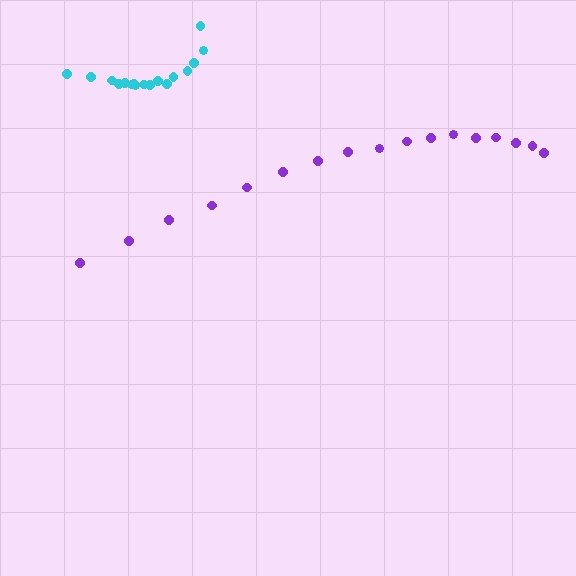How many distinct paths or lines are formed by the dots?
There are 2 distinct paths.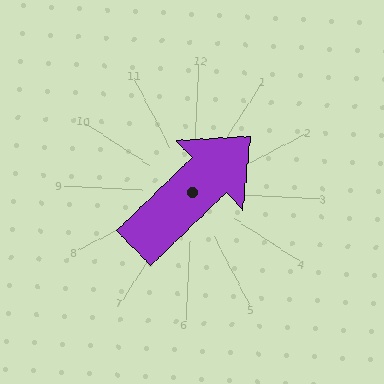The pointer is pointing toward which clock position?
Roughly 1 o'clock.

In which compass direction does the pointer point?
Northeast.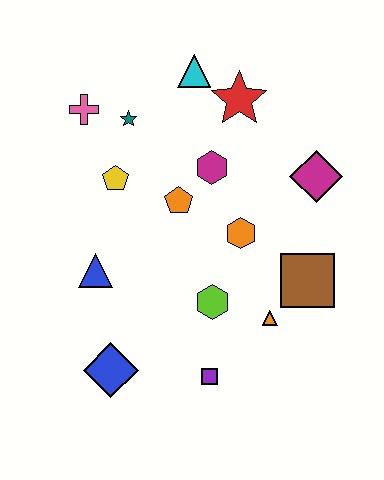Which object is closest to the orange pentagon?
The magenta hexagon is closest to the orange pentagon.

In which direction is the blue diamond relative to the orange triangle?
The blue diamond is to the left of the orange triangle.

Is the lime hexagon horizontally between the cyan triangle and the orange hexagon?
Yes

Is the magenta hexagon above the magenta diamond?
Yes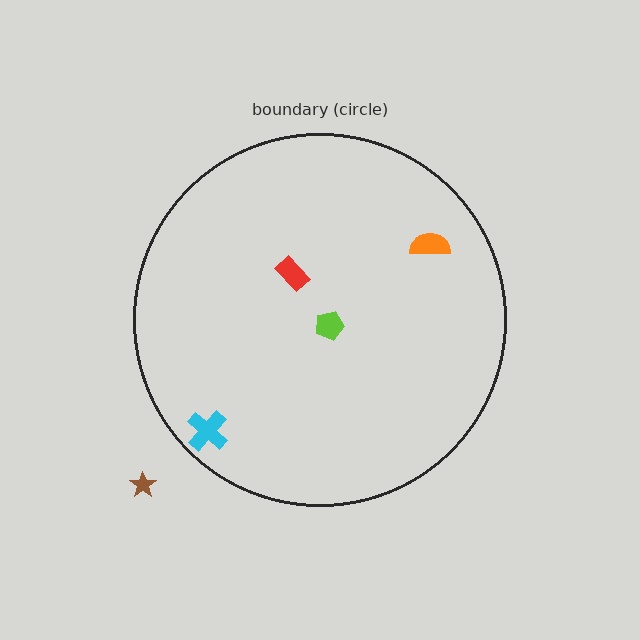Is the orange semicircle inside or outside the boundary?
Inside.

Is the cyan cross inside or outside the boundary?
Inside.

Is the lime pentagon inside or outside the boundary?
Inside.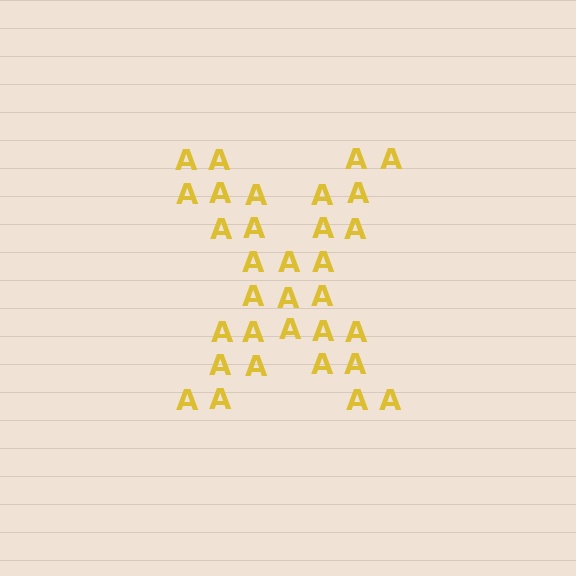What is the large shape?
The large shape is the letter X.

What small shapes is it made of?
It is made of small letter A's.